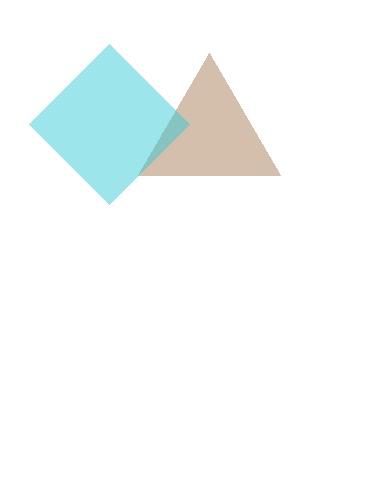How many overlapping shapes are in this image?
There are 2 overlapping shapes in the image.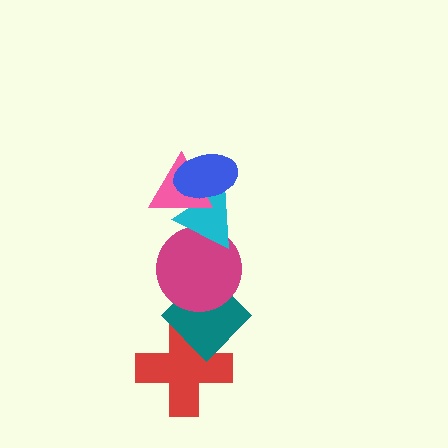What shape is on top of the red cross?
The teal diamond is on top of the red cross.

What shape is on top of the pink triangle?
The blue ellipse is on top of the pink triangle.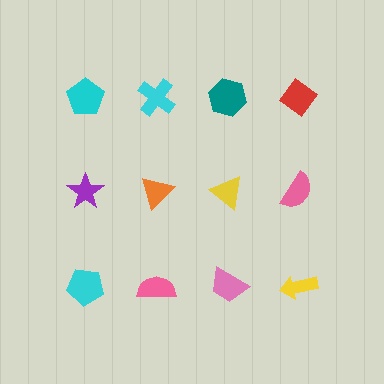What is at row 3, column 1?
A cyan pentagon.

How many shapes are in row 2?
4 shapes.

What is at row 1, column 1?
A cyan pentagon.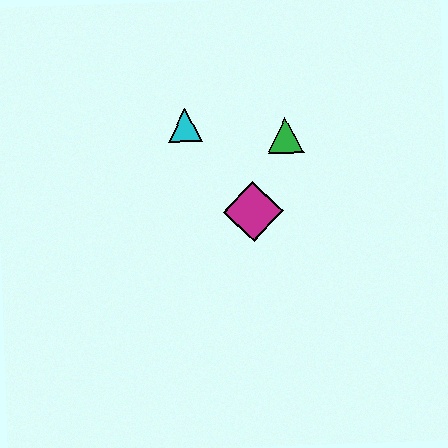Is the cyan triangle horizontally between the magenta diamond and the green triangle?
No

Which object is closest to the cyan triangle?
The green triangle is closest to the cyan triangle.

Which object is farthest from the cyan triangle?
The magenta diamond is farthest from the cyan triangle.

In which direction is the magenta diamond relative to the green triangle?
The magenta diamond is below the green triangle.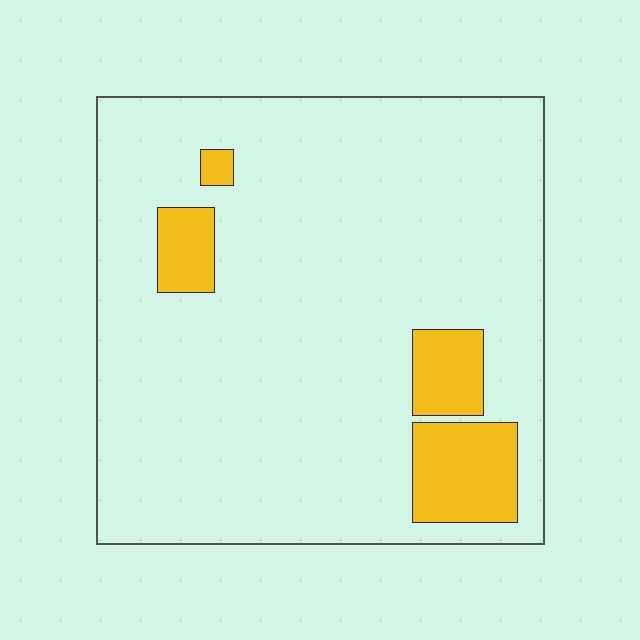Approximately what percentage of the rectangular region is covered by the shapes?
Approximately 10%.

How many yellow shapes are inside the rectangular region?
4.